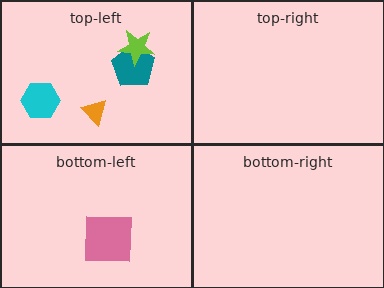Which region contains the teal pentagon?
The top-left region.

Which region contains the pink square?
The bottom-left region.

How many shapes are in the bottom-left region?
1.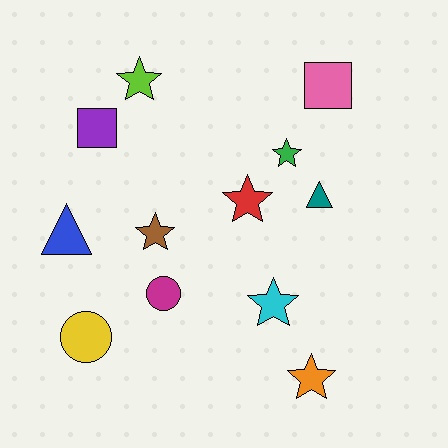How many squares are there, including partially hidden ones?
There are 2 squares.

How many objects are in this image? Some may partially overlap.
There are 12 objects.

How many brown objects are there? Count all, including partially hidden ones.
There is 1 brown object.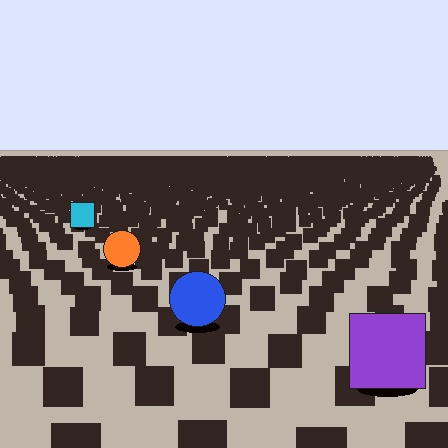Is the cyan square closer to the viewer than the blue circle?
No. The blue circle is closer — you can tell from the texture gradient: the ground texture is coarser near it.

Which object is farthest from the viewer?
The cyan square is farthest from the viewer. It appears smaller and the ground texture around it is denser.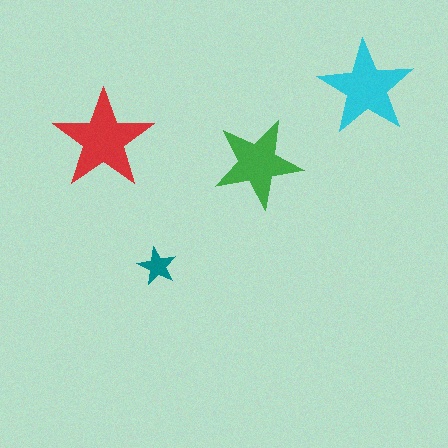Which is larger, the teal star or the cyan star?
The cyan one.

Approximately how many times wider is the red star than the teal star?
About 2.5 times wider.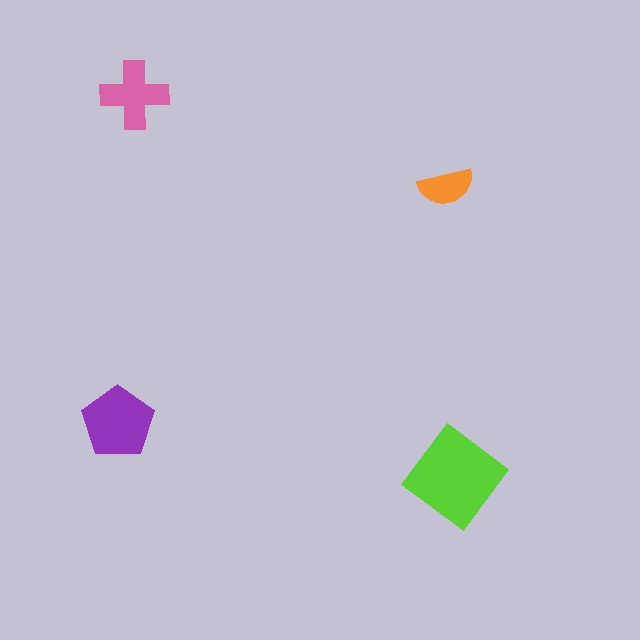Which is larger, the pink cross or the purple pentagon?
The purple pentagon.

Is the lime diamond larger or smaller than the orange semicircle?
Larger.